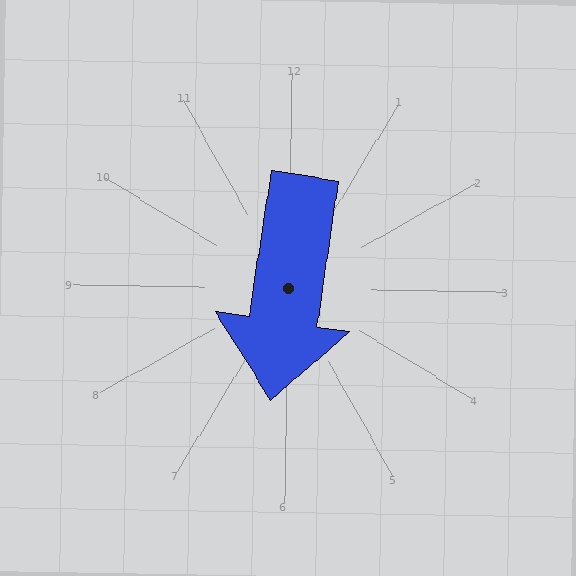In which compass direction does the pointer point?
South.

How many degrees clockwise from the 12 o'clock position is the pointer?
Approximately 188 degrees.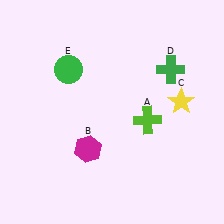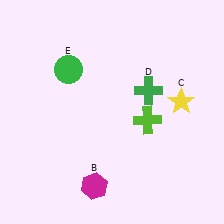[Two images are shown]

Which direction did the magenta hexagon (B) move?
The magenta hexagon (B) moved down.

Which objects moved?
The objects that moved are: the magenta hexagon (B), the green cross (D).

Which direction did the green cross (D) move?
The green cross (D) moved left.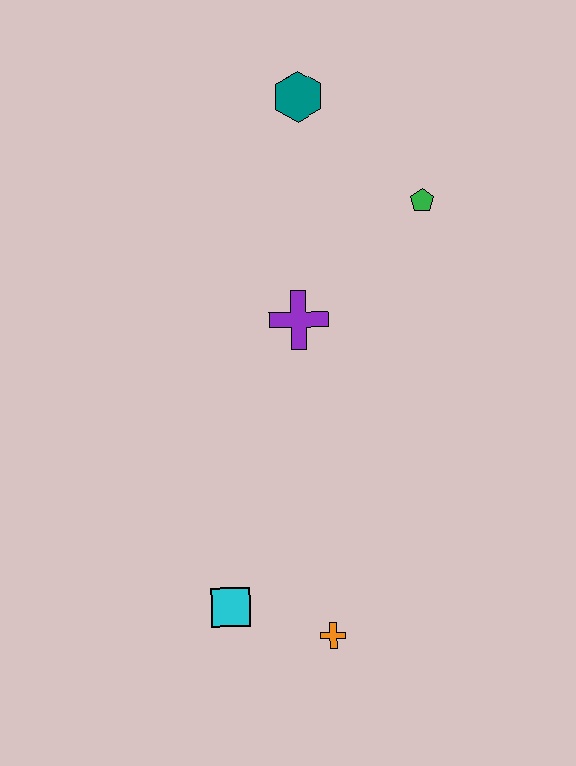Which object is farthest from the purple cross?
The orange cross is farthest from the purple cross.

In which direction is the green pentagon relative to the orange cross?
The green pentagon is above the orange cross.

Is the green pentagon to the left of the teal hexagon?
No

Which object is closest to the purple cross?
The green pentagon is closest to the purple cross.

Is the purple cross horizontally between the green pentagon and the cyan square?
Yes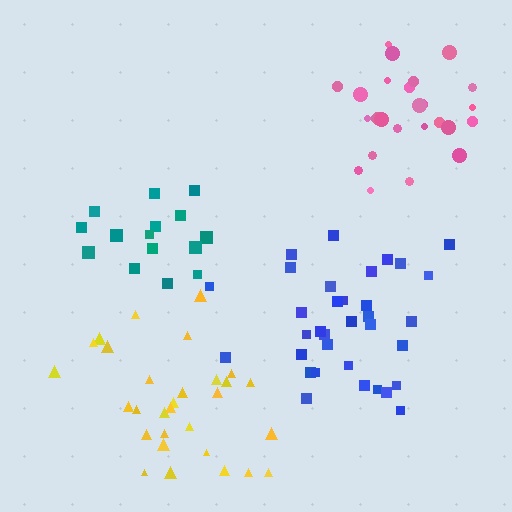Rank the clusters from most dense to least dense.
pink, teal, blue, yellow.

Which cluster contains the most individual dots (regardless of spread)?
Blue (34).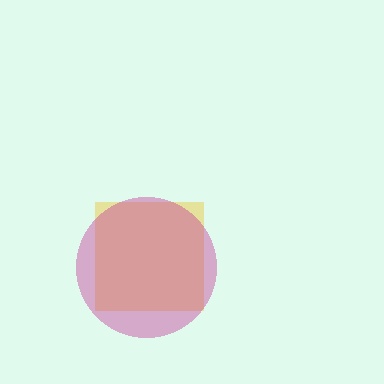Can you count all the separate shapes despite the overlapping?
Yes, there are 2 separate shapes.